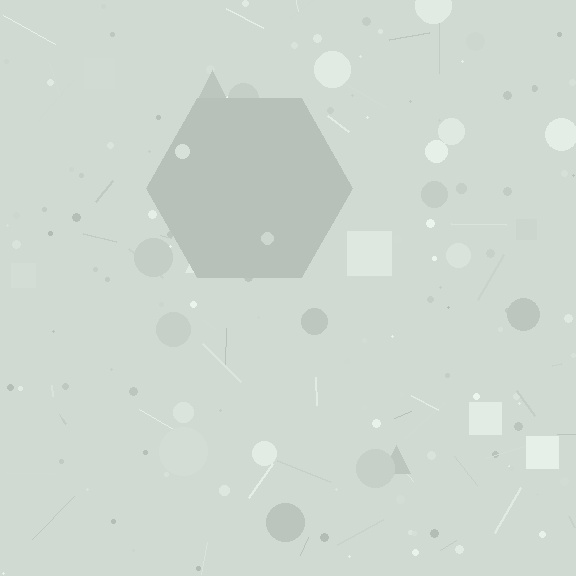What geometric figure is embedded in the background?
A hexagon is embedded in the background.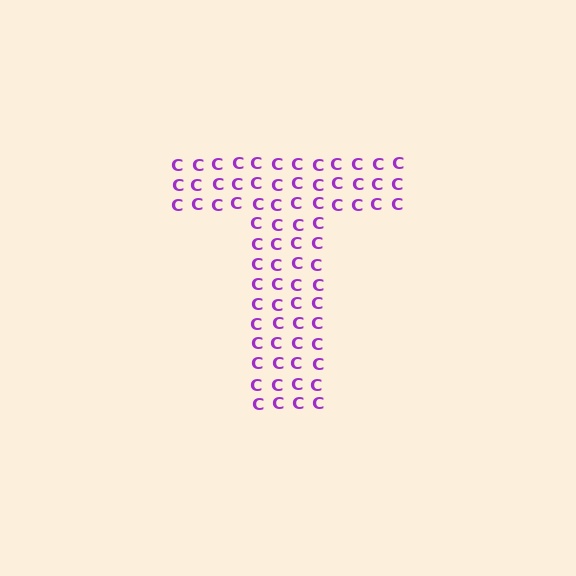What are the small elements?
The small elements are letter C's.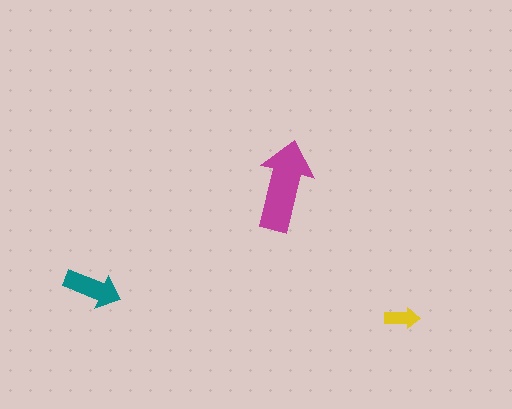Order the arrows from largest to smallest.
the magenta one, the teal one, the yellow one.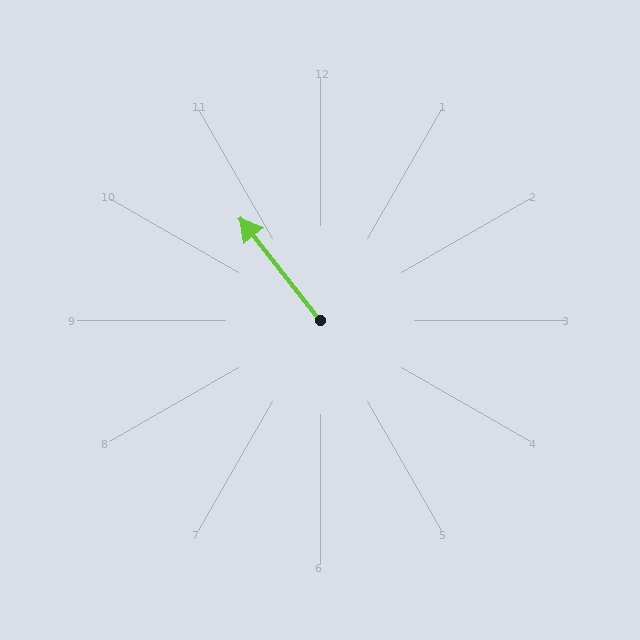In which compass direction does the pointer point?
Northwest.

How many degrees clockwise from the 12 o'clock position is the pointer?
Approximately 322 degrees.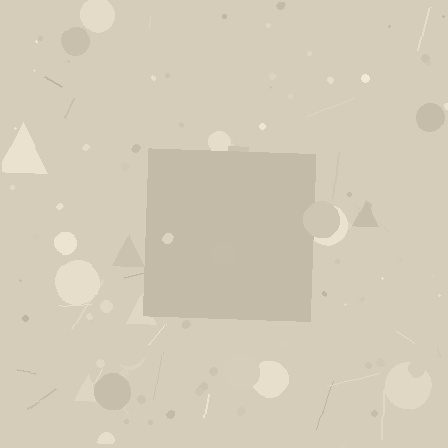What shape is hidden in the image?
A square is hidden in the image.